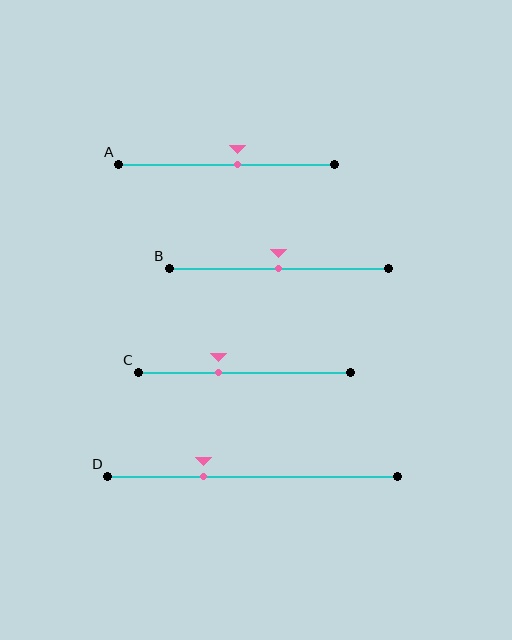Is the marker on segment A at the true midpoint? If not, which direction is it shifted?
No, the marker on segment A is shifted to the right by about 5% of the segment length.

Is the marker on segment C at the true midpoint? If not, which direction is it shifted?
No, the marker on segment C is shifted to the left by about 12% of the segment length.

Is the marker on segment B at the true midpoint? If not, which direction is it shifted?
Yes, the marker on segment B is at the true midpoint.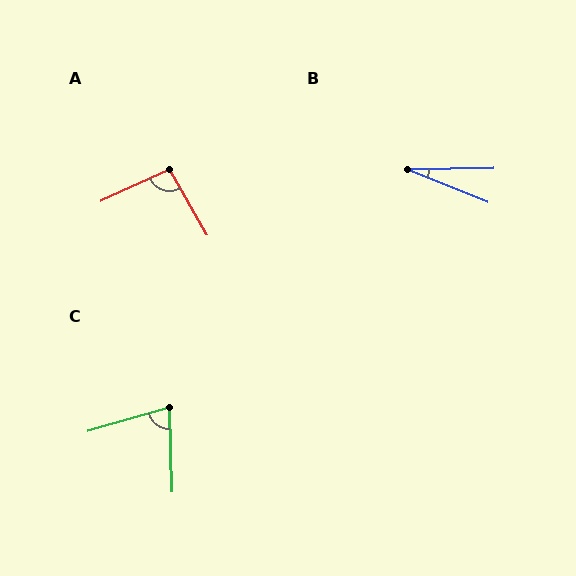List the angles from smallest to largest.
B (23°), C (75°), A (95°).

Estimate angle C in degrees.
Approximately 75 degrees.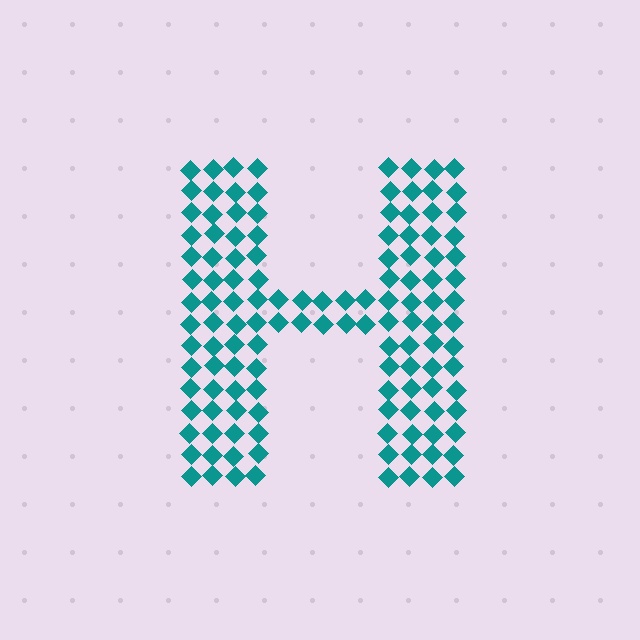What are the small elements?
The small elements are diamonds.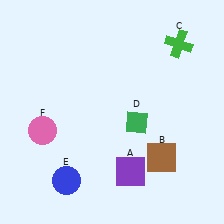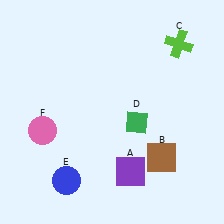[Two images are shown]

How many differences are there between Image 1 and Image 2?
There is 1 difference between the two images.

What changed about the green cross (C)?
In Image 1, C is green. In Image 2, it changed to lime.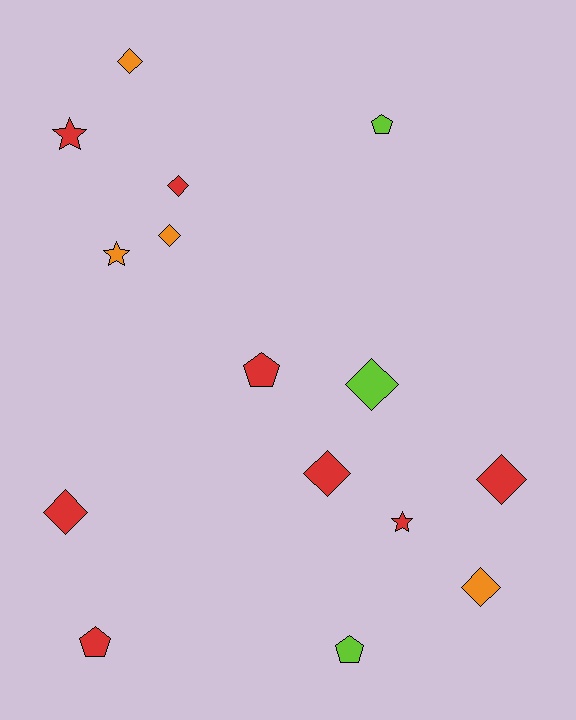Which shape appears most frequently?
Diamond, with 8 objects.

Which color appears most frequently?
Red, with 8 objects.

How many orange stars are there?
There is 1 orange star.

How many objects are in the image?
There are 15 objects.